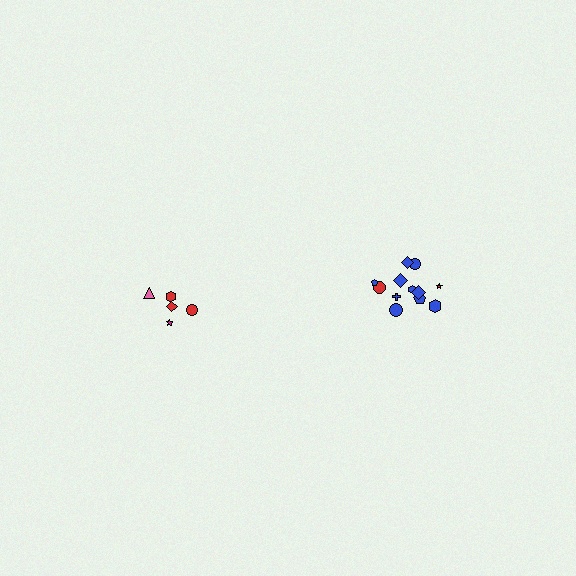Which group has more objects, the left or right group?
The right group.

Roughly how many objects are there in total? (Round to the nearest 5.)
Roughly 15 objects in total.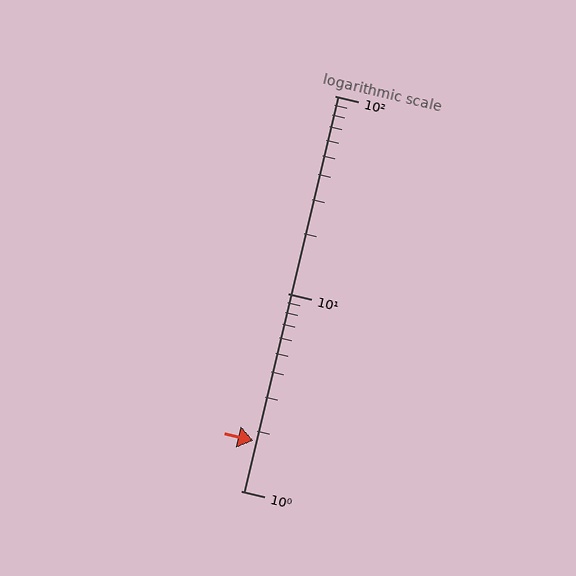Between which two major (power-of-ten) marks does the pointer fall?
The pointer is between 1 and 10.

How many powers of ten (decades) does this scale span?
The scale spans 2 decades, from 1 to 100.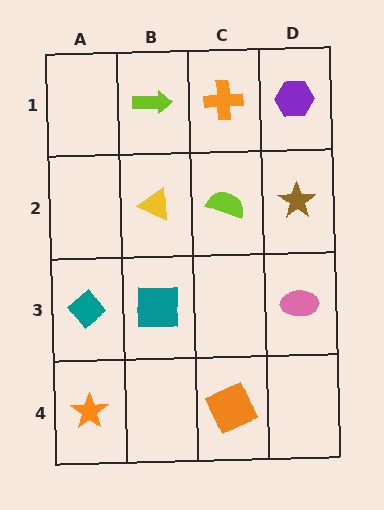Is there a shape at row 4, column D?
No, that cell is empty.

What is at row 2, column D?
A brown star.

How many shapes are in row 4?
2 shapes.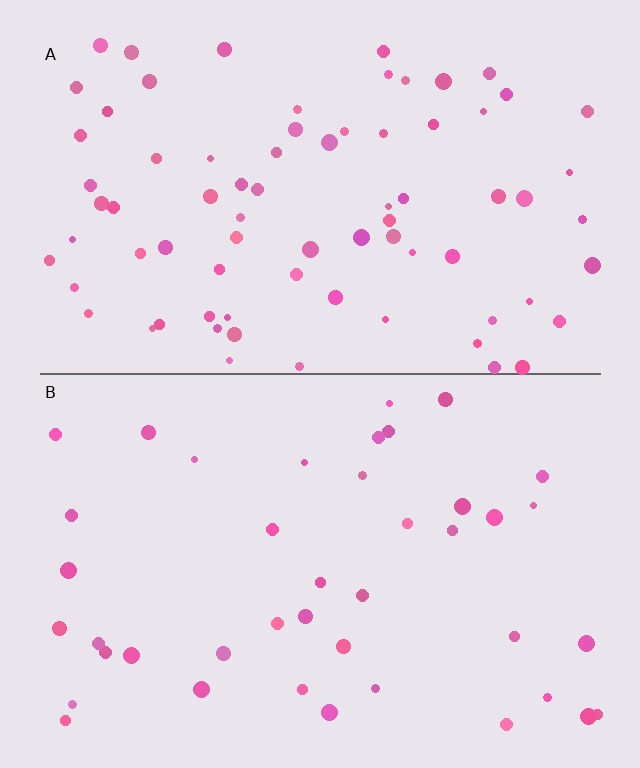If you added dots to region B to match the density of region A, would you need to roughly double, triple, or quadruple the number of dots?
Approximately double.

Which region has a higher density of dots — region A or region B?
A (the top).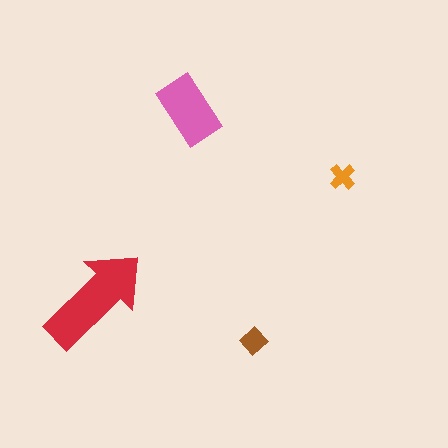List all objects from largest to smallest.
The red arrow, the pink rectangle, the brown diamond, the orange cross.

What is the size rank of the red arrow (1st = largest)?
1st.